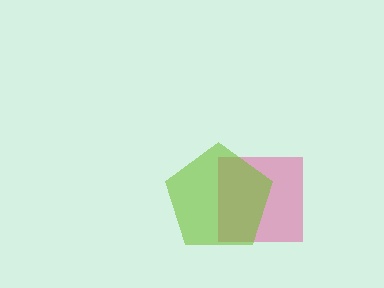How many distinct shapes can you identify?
There are 2 distinct shapes: a pink square, a lime pentagon.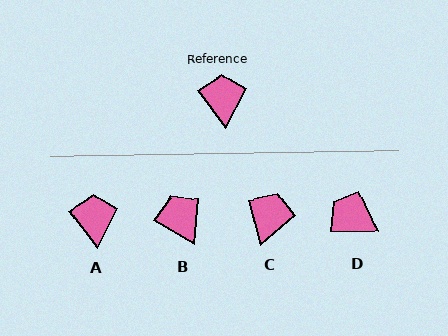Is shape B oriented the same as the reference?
No, it is off by about 22 degrees.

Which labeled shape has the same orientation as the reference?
A.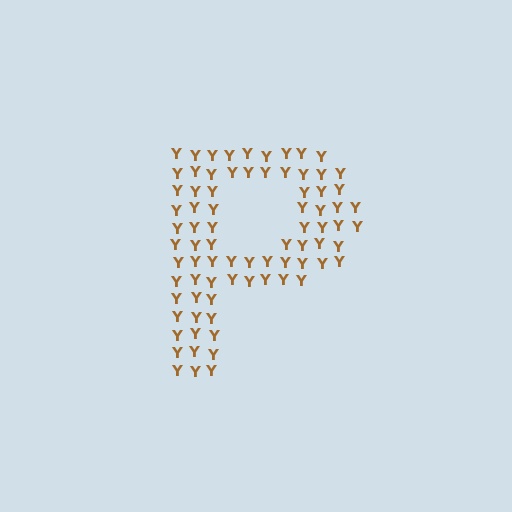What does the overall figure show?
The overall figure shows the letter P.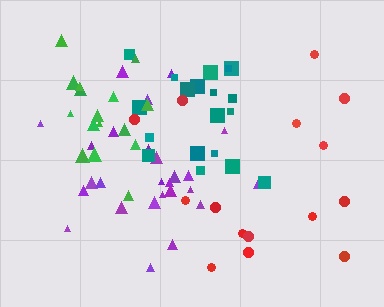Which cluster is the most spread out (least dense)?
Red.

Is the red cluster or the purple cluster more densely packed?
Purple.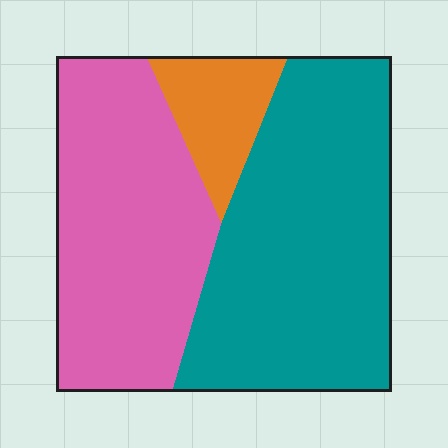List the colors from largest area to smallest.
From largest to smallest: teal, pink, orange.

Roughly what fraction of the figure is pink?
Pink covers roughly 40% of the figure.